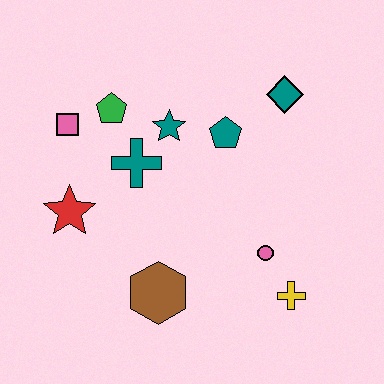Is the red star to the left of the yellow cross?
Yes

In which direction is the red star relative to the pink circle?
The red star is to the left of the pink circle.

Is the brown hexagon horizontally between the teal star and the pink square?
Yes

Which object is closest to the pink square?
The green pentagon is closest to the pink square.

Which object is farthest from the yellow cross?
The pink square is farthest from the yellow cross.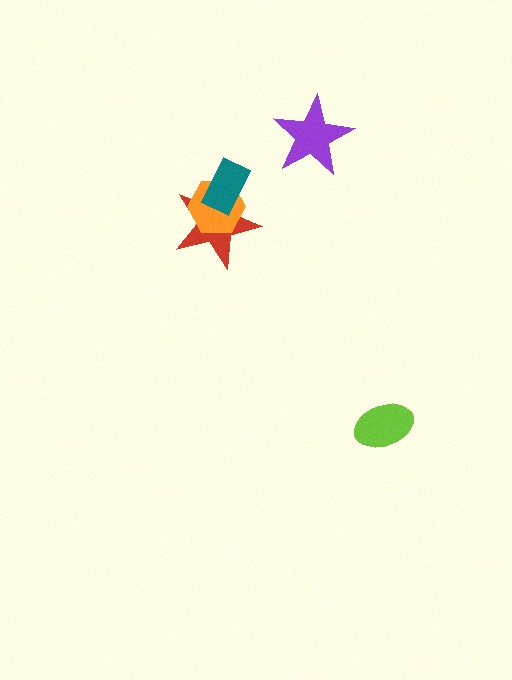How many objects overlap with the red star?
2 objects overlap with the red star.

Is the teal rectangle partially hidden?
No, no other shape covers it.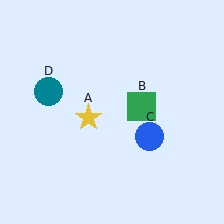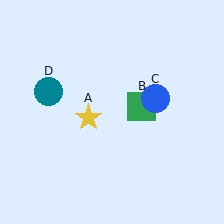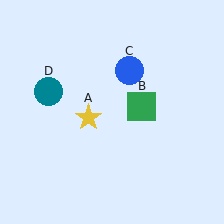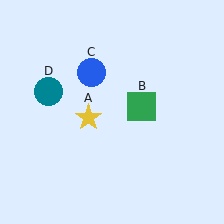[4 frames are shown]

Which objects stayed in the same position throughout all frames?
Yellow star (object A) and green square (object B) and teal circle (object D) remained stationary.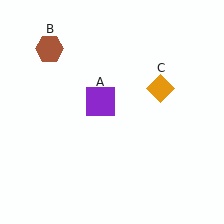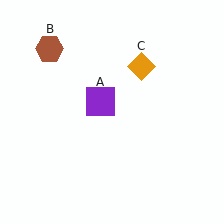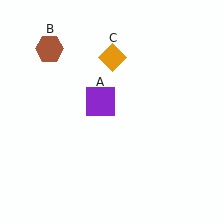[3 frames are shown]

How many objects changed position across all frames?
1 object changed position: orange diamond (object C).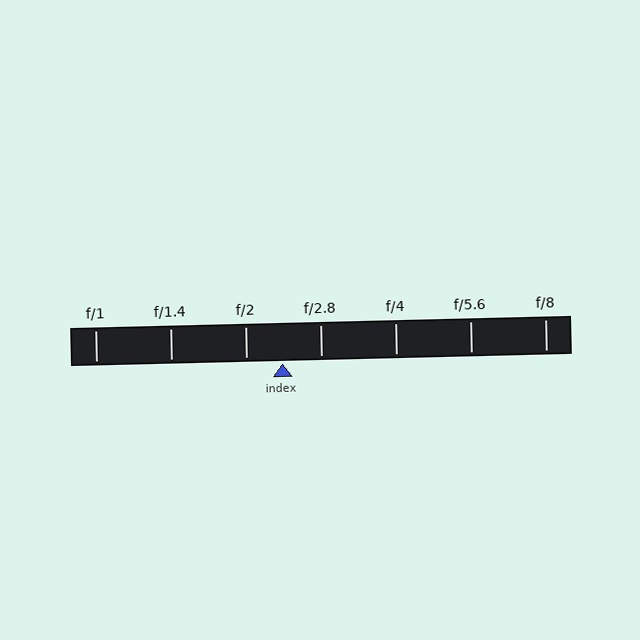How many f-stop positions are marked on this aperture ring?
There are 7 f-stop positions marked.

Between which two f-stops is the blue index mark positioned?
The index mark is between f/2 and f/2.8.